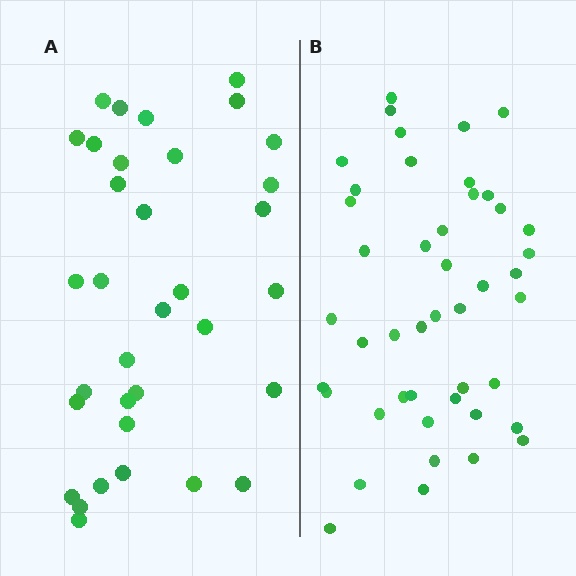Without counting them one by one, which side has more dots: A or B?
Region B (the right region) has more dots.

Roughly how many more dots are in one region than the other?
Region B has roughly 12 or so more dots than region A.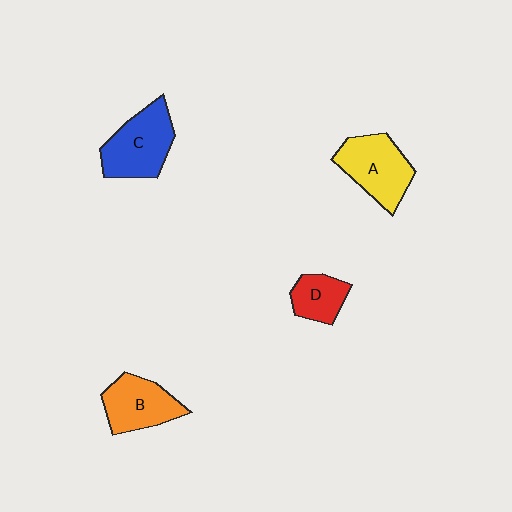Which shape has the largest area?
Shape C (blue).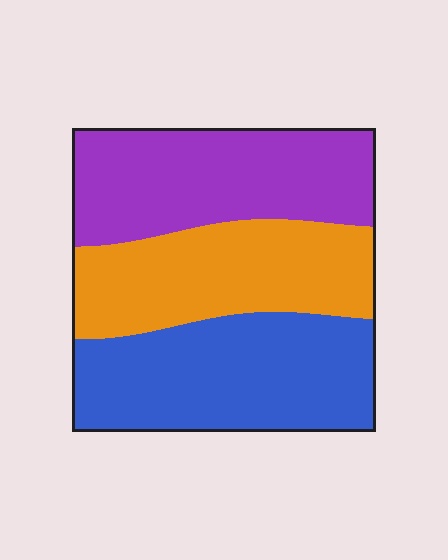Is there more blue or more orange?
Blue.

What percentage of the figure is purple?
Purple takes up between a quarter and a half of the figure.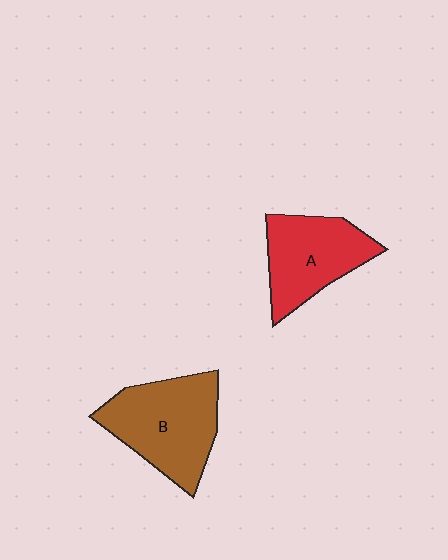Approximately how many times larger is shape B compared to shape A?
Approximately 1.2 times.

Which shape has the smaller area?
Shape A (red).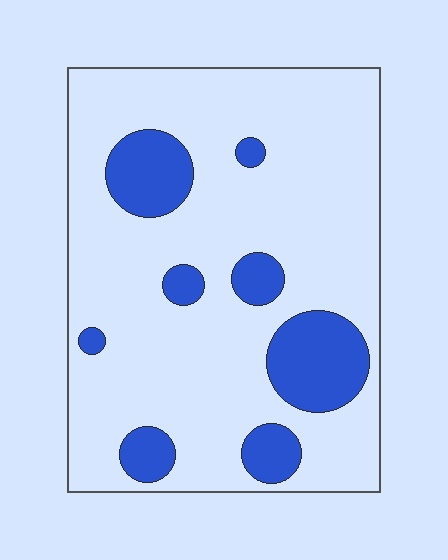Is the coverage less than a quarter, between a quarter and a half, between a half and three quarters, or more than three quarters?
Less than a quarter.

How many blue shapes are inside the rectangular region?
8.